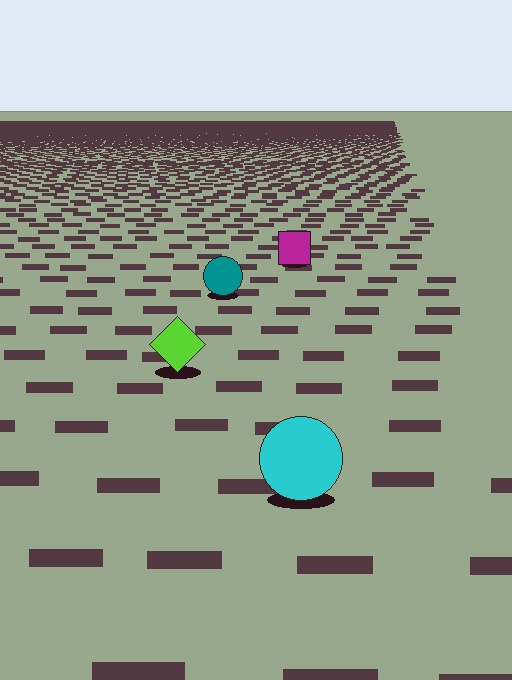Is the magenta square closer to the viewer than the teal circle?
No. The teal circle is closer — you can tell from the texture gradient: the ground texture is coarser near it.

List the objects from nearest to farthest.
From nearest to farthest: the cyan circle, the lime diamond, the teal circle, the magenta square.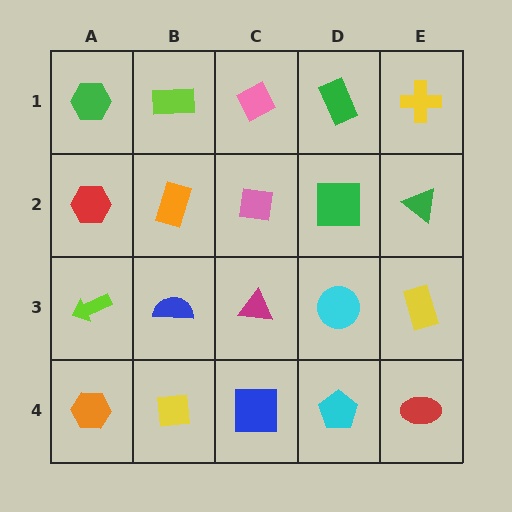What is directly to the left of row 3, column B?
A lime arrow.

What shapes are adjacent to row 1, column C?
A pink square (row 2, column C), a lime rectangle (row 1, column B), a green rectangle (row 1, column D).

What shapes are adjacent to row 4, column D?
A cyan circle (row 3, column D), a blue square (row 4, column C), a red ellipse (row 4, column E).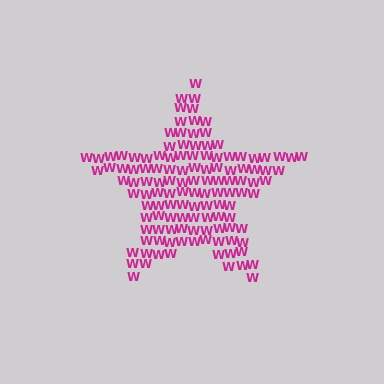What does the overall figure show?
The overall figure shows a star.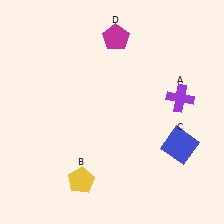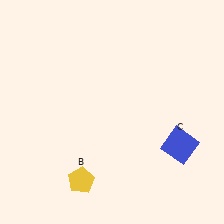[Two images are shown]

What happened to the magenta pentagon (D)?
The magenta pentagon (D) was removed in Image 2. It was in the top-right area of Image 1.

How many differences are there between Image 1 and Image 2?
There are 2 differences between the two images.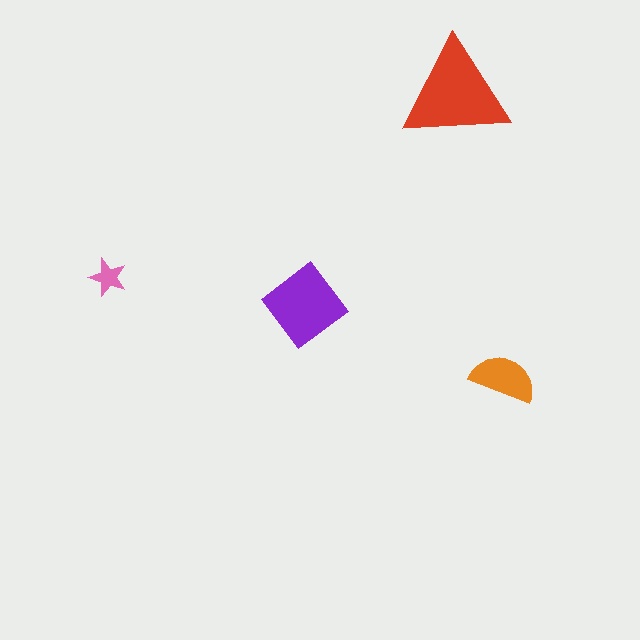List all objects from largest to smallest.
The red triangle, the purple diamond, the orange semicircle, the pink star.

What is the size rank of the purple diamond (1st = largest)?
2nd.